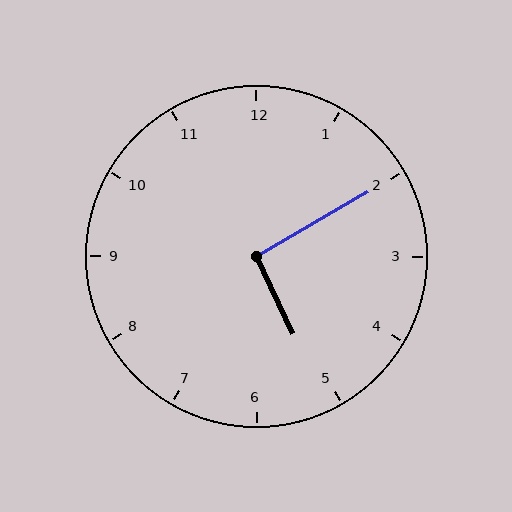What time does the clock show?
5:10.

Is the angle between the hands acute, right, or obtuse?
It is right.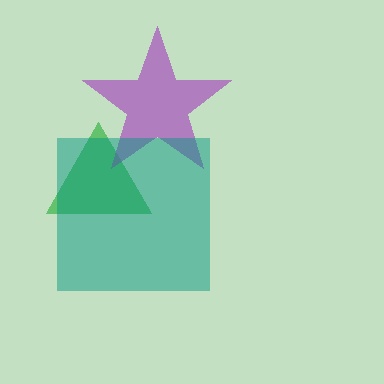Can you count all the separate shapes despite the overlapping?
Yes, there are 3 separate shapes.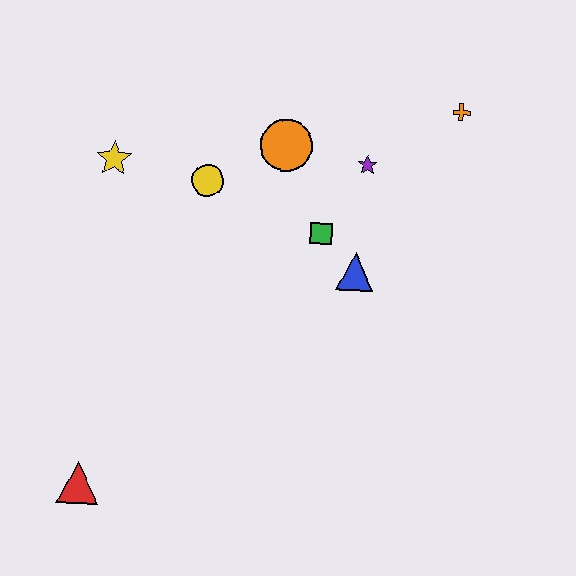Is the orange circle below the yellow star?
No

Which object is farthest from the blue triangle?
The red triangle is farthest from the blue triangle.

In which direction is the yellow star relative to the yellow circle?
The yellow star is to the left of the yellow circle.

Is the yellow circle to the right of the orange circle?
No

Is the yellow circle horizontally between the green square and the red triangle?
Yes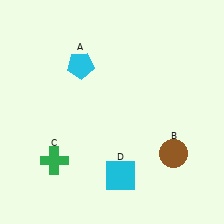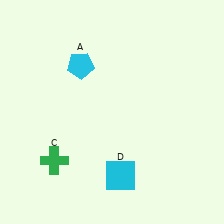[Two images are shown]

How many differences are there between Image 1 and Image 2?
There is 1 difference between the two images.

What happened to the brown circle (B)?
The brown circle (B) was removed in Image 2. It was in the bottom-right area of Image 1.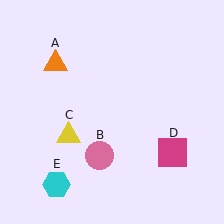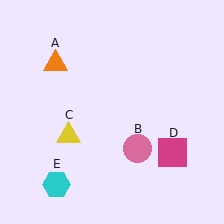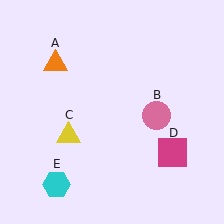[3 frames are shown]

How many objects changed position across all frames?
1 object changed position: pink circle (object B).